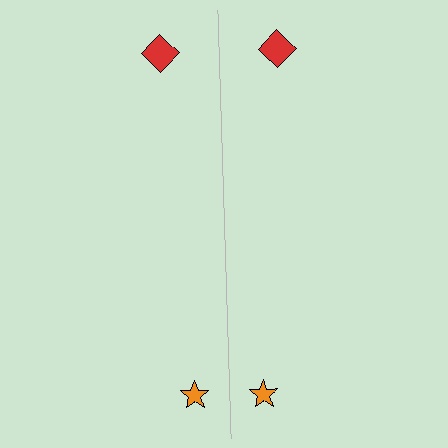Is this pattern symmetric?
Yes, this pattern has bilateral (reflection) symmetry.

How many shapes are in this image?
There are 4 shapes in this image.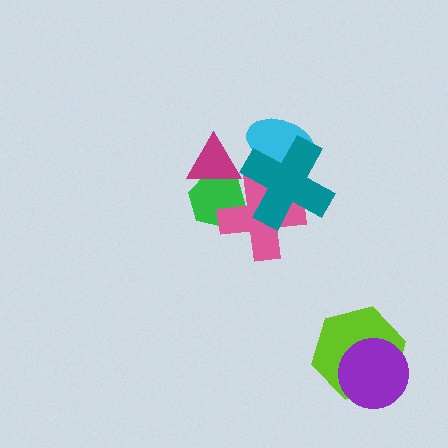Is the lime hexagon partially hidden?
Yes, it is partially covered by another shape.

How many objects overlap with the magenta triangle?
1 object overlaps with the magenta triangle.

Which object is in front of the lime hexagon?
The purple circle is in front of the lime hexagon.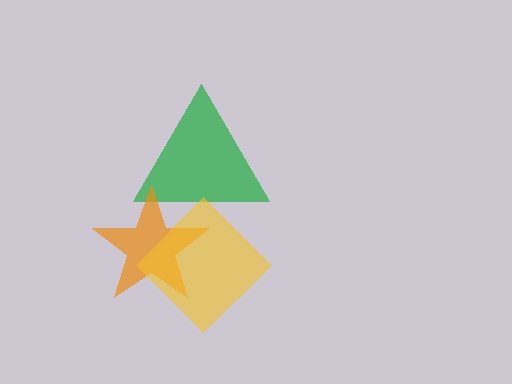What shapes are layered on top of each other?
The layered shapes are: a green triangle, an orange star, a yellow diamond.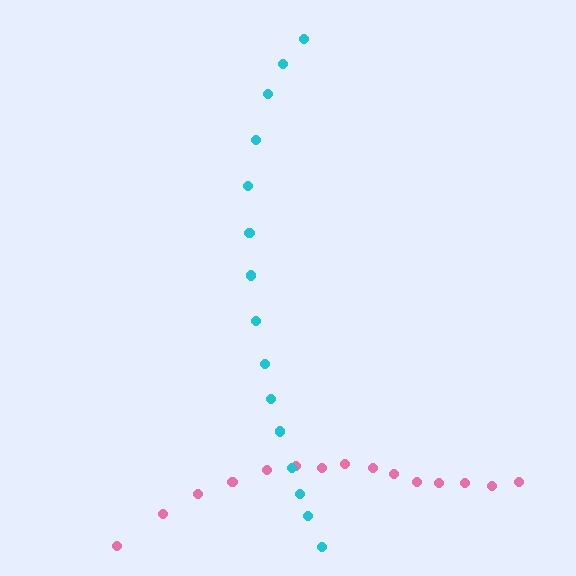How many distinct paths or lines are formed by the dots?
There are 2 distinct paths.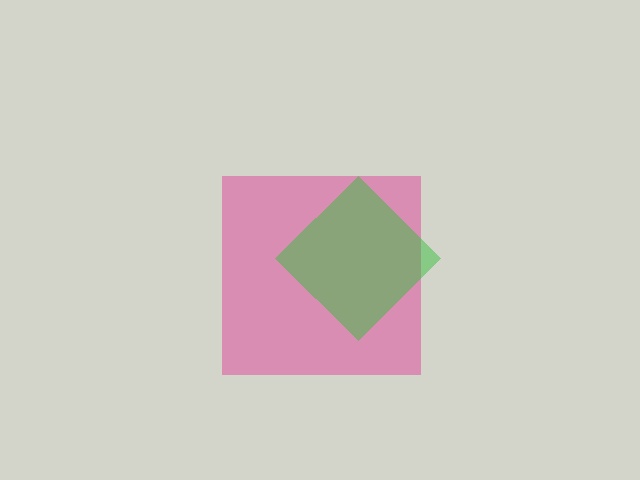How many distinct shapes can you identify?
There are 2 distinct shapes: a pink square, a green diamond.